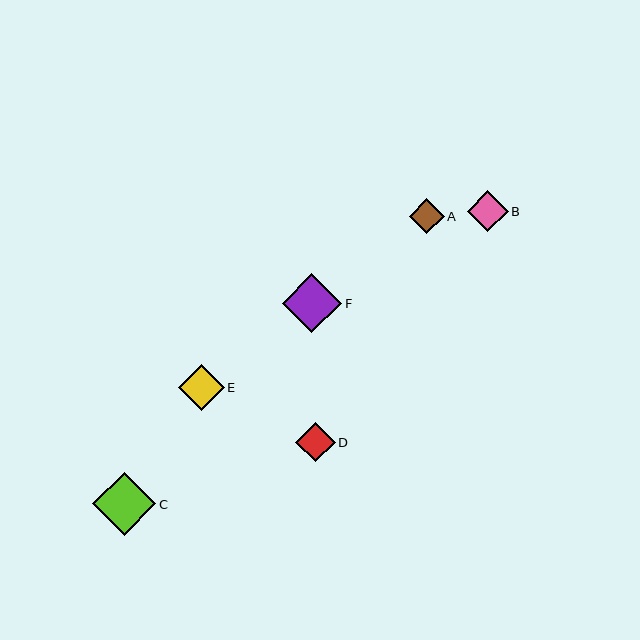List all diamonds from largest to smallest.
From largest to smallest: C, F, E, B, D, A.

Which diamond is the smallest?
Diamond A is the smallest with a size of approximately 35 pixels.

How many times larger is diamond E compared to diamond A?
Diamond E is approximately 1.3 times the size of diamond A.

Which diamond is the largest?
Diamond C is the largest with a size of approximately 63 pixels.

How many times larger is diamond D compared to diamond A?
Diamond D is approximately 1.1 times the size of diamond A.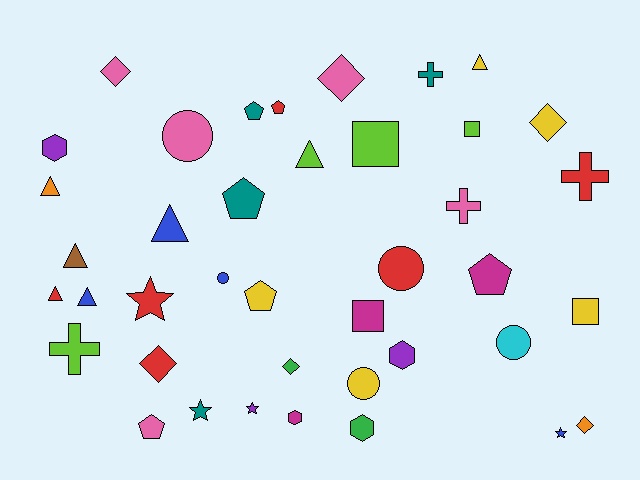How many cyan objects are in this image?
There is 1 cyan object.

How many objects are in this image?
There are 40 objects.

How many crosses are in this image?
There are 4 crosses.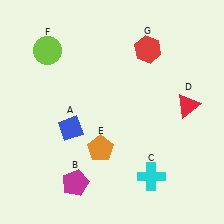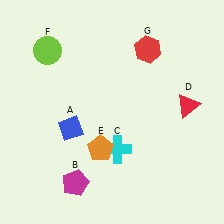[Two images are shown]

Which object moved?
The cyan cross (C) moved left.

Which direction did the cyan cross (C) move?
The cyan cross (C) moved left.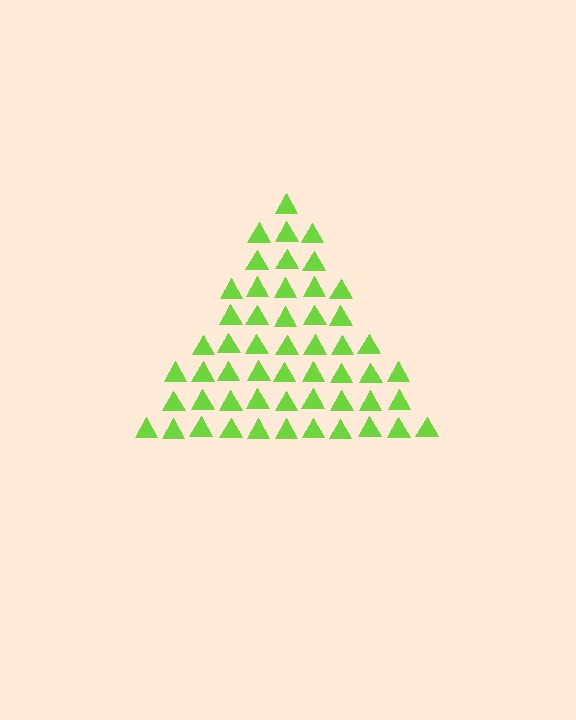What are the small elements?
The small elements are triangles.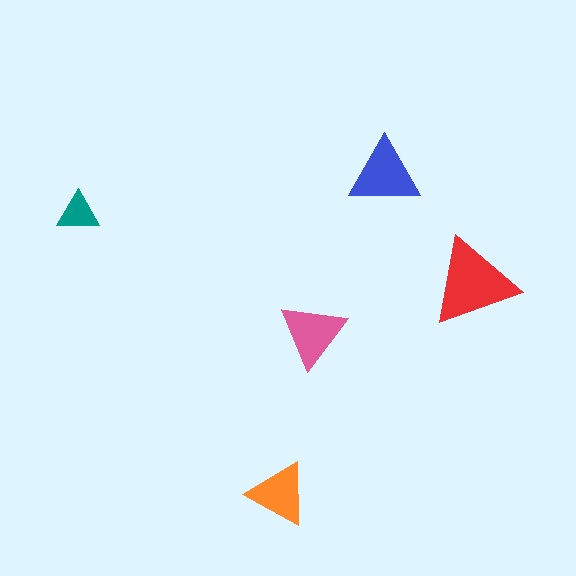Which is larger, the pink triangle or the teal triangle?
The pink one.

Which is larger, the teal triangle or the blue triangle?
The blue one.